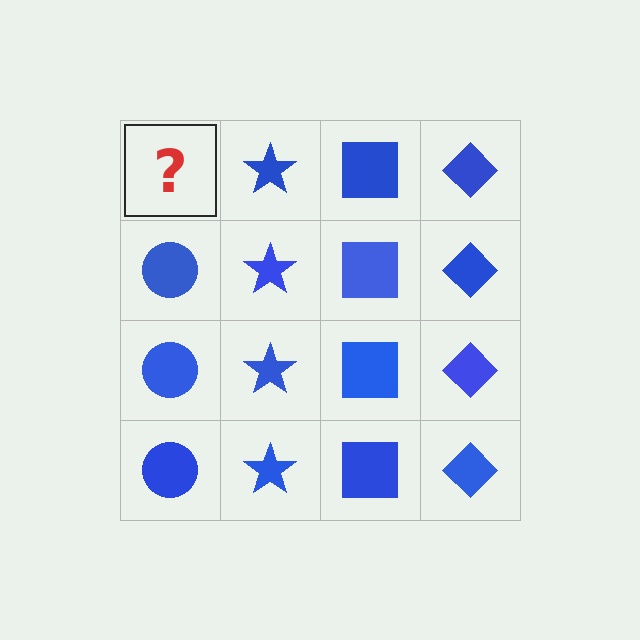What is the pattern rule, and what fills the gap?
The rule is that each column has a consistent shape. The gap should be filled with a blue circle.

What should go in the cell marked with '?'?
The missing cell should contain a blue circle.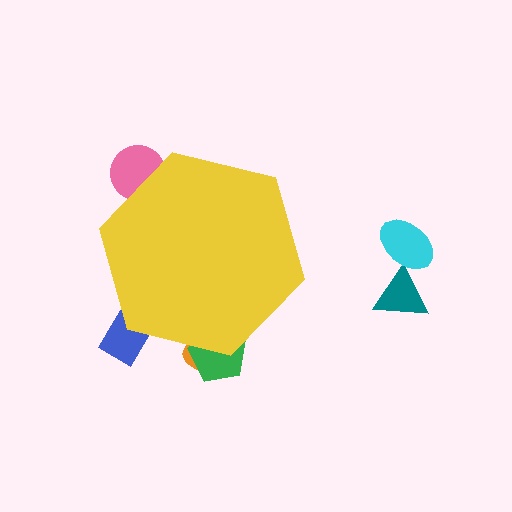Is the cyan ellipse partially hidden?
No, the cyan ellipse is fully visible.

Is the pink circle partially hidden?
Yes, the pink circle is partially hidden behind the yellow hexagon.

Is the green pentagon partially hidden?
Yes, the green pentagon is partially hidden behind the yellow hexagon.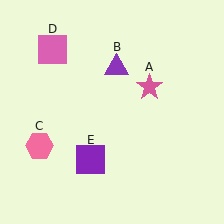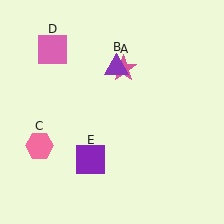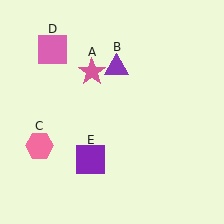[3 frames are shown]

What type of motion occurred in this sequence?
The pink star (object A) rotated counterclockwise around the center of the scene.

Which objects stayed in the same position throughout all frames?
Purple triangle (object B) and pink hexagon (object C) and pink square (object D) and purple square (object E) remained stationary.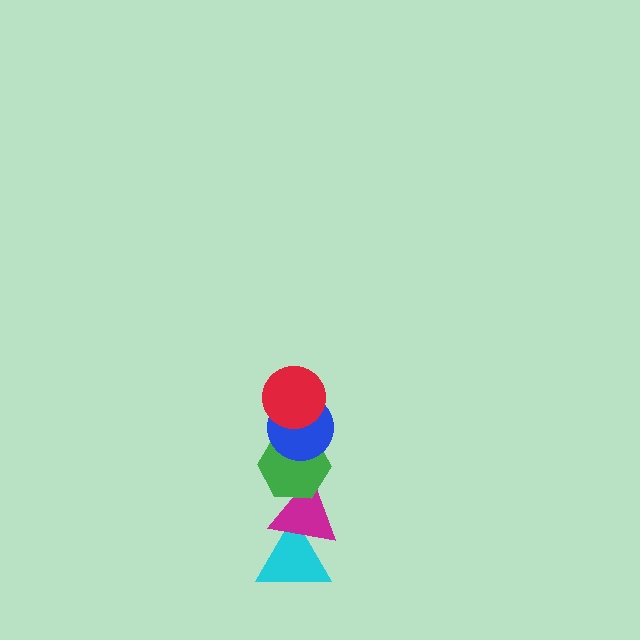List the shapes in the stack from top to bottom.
From top to bottom: the red circle, the blue circle, the green hexagon, the magenta triangle, the cyan triangle.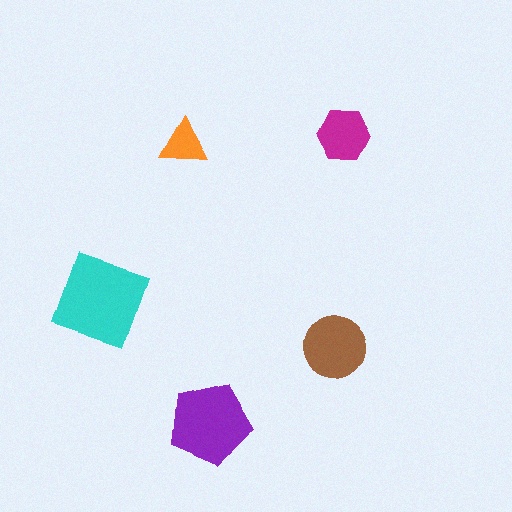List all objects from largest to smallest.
The cyan diamond, the purple pentagon, the brown circle, the magenta hexagon, the orange triangle.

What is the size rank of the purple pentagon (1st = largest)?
2nd.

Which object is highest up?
The magenta hexagon is topmost.